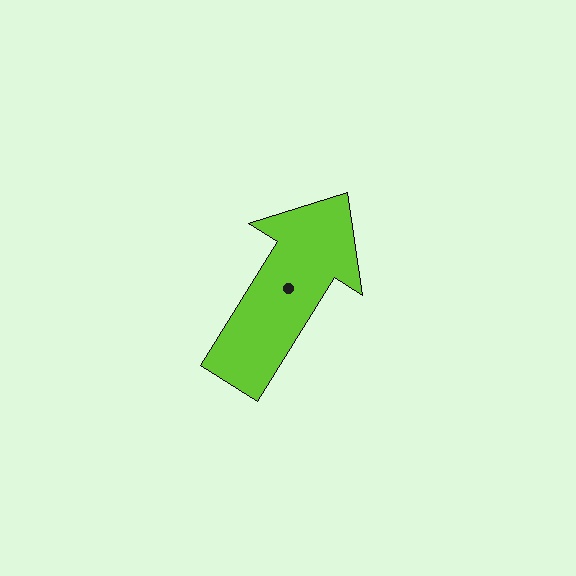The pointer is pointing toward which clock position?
Roughly 1 o'clock.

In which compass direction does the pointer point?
Northeast.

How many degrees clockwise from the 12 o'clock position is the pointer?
Approximately 32 degrees.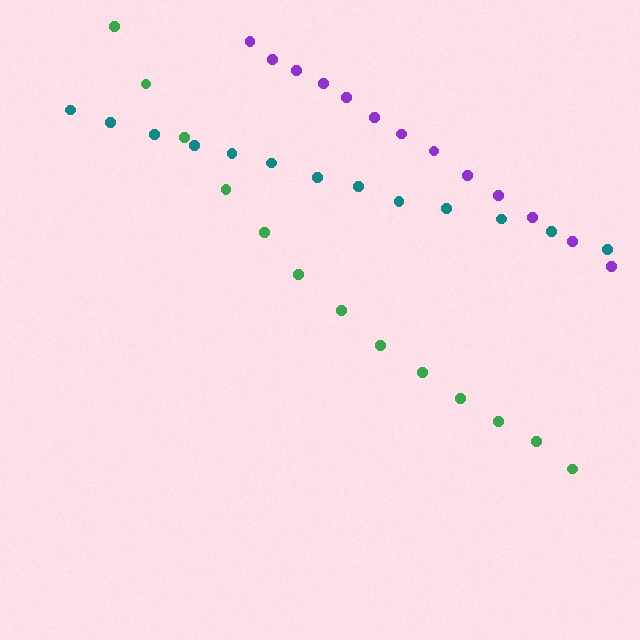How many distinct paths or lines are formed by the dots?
There are 3 distinct paths.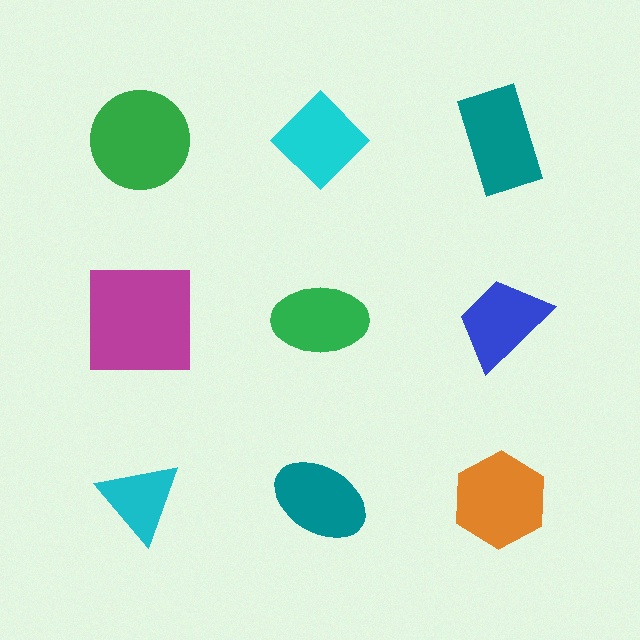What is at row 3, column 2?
A teal ellipse.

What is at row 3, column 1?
A cyan triangle.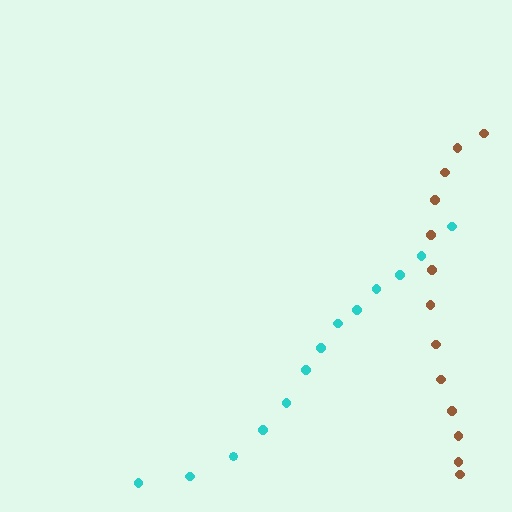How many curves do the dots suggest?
There are 2 distinct paths.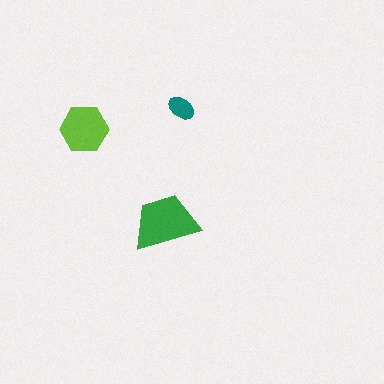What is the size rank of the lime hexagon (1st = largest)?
2nd.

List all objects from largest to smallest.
The green trapezoid, the lime hexagon, the teal ellipse.